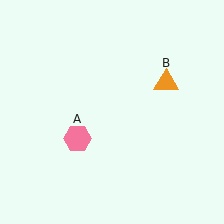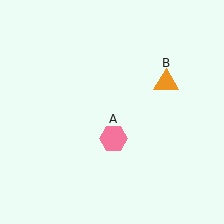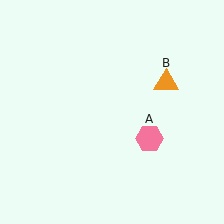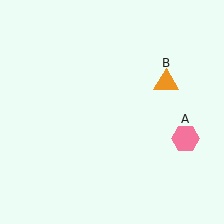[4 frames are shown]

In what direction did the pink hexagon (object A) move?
The pink hexagon (object A) moved right.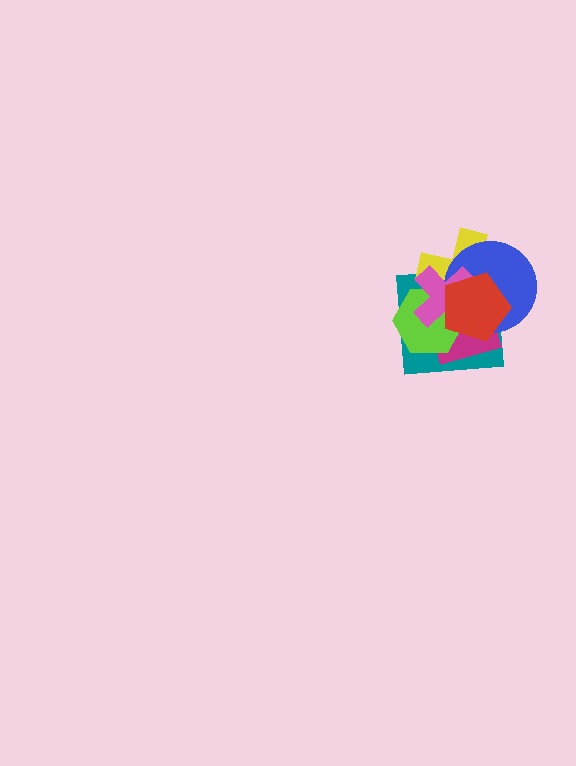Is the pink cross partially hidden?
Yes, it is partially covered by another shape.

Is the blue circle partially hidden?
Yes, it is partially covered by another shape.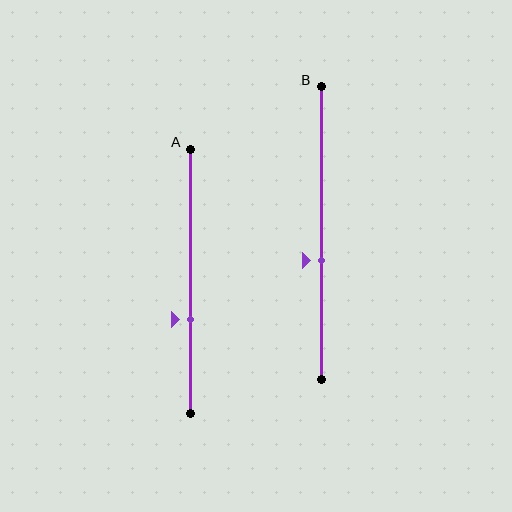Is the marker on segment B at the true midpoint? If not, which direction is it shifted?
No, the marker on segment B is shifted downward by about 9% of the segment length.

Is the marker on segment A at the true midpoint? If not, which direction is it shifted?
No, the marker on segment A is shifted downward by about 14% of the segment length.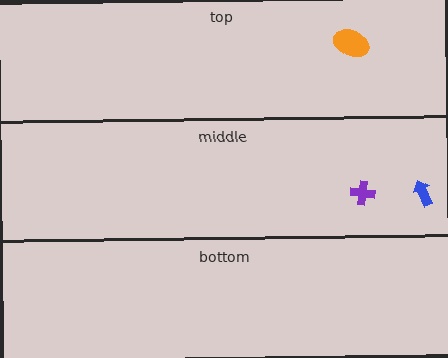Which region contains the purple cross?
The middle region.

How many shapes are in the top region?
1.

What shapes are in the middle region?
The purple cross, the blue arrow.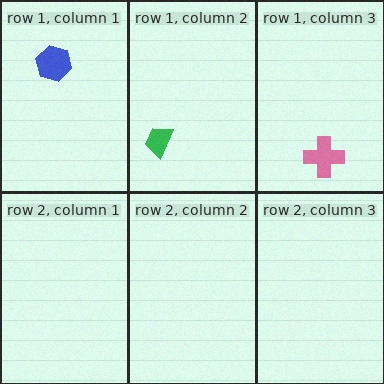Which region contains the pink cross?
The row 1, column 3 region.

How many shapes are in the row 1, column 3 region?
1.